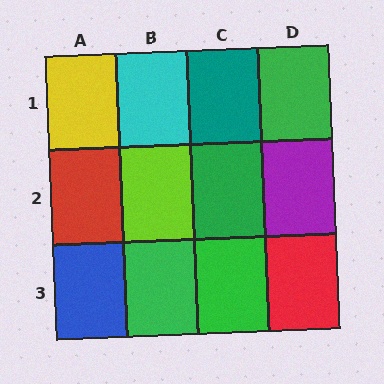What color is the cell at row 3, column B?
Green.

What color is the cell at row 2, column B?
Lime.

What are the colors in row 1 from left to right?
Yellow, cyan, teal, green.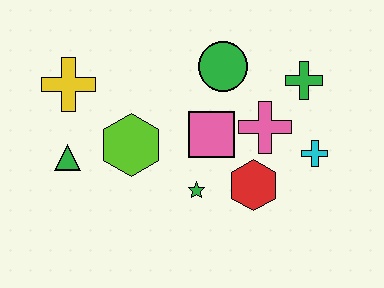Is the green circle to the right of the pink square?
Yes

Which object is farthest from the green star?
The yellow cross is farthest from the green star.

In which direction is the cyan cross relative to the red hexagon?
The cyan cross is to the right of the red hexagon.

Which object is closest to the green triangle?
The lime hexagon is closest to the green triangle.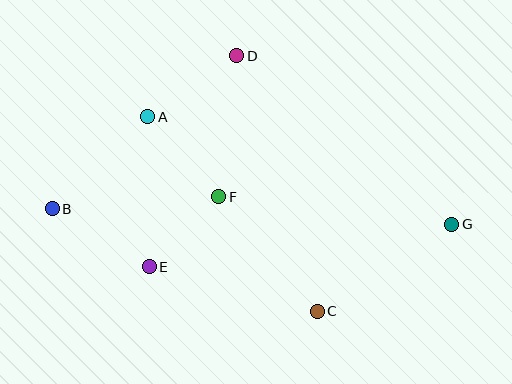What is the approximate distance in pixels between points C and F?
The distance between C and F is approximately 151 pixels.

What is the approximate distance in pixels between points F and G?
The distance between F and G is approximately 235 pixels.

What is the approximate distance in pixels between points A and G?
The distance between A and G is approximately 323 pixels.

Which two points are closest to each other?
Points E and F are closest to each other.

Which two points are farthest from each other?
Points B and G are farthest from each other.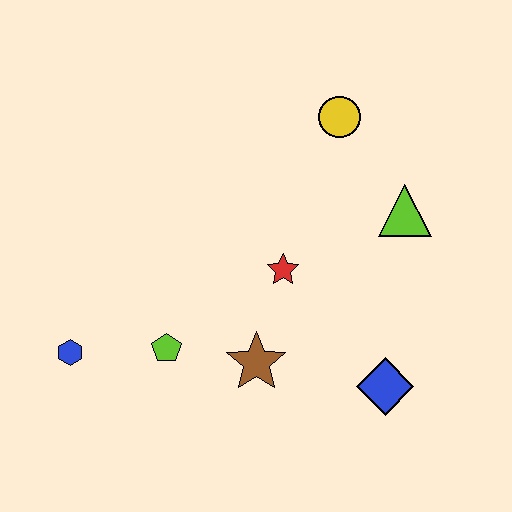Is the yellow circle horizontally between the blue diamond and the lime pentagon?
Yes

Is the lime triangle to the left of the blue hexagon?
No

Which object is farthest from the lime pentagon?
The yellow circle is farthest from the lime pentagon.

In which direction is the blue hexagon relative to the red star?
The blue hexagon is to the left of the red star.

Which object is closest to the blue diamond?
The brown star is closest to the blue diamond.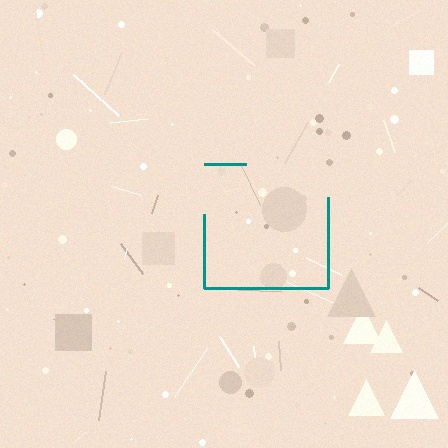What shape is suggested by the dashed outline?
The dashed outline suggests a square.